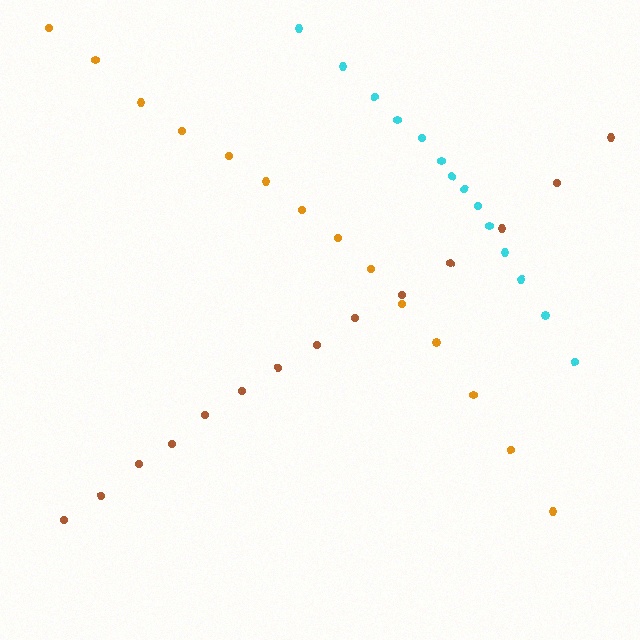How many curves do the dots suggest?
There are 3 distinct paths.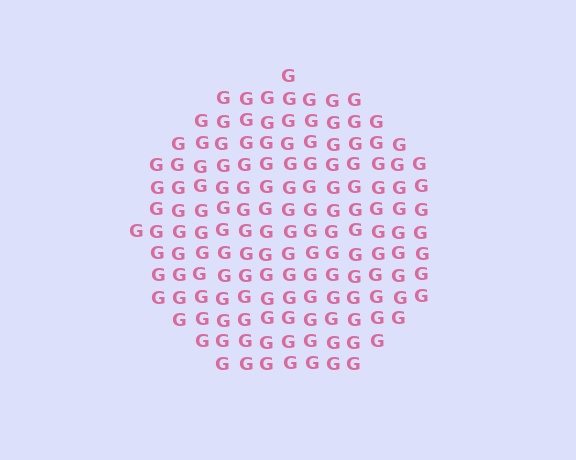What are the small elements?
The small elements are letter G's.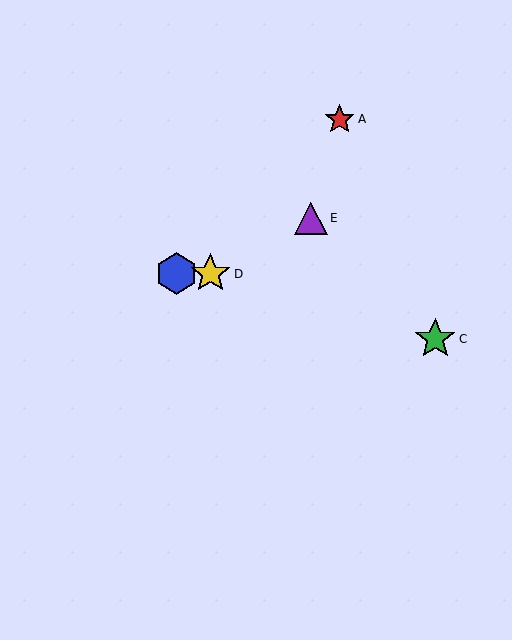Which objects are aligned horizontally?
Objects B, D are aligned horizontally.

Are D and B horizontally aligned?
Yes, both are at y≈274.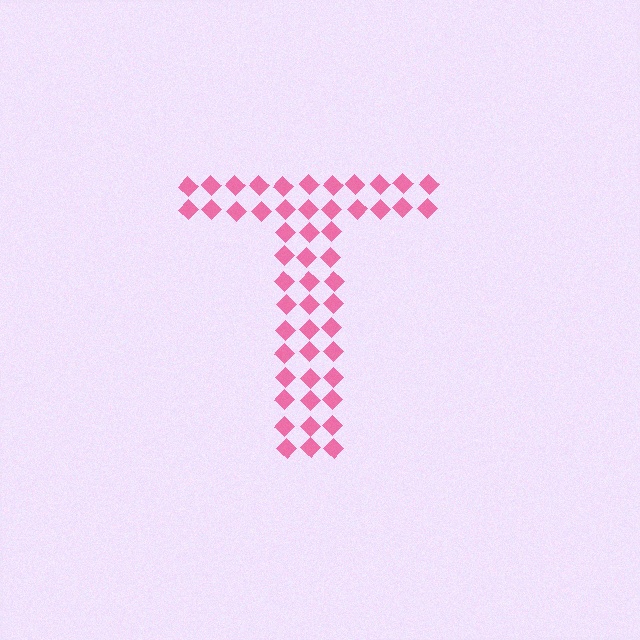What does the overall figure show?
The overall figure shows the letter T.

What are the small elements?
The small elements are diamonds.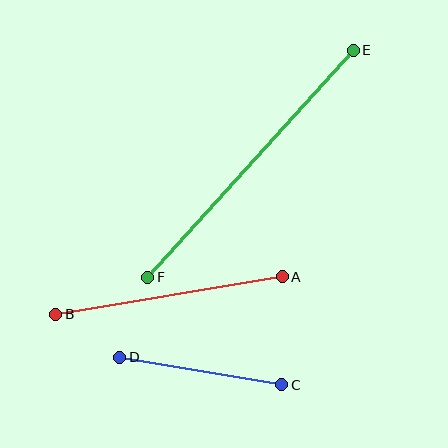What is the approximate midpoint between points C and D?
The midpoint is at approximately (201, 371) pixels.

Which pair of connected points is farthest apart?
Points E and F are farthest apart.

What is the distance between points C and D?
The distance is approximately 164 pixels.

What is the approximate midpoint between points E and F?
The midpoint is at approximately (250, 164) pixels.